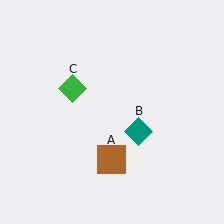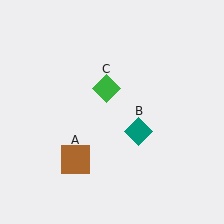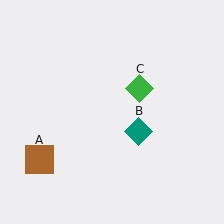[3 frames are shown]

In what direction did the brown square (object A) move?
The brown square (object A) moved left.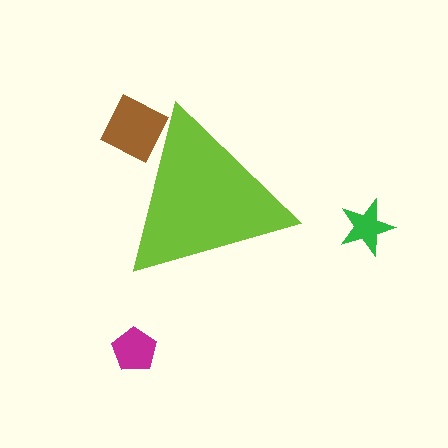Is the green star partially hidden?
No, the green star is fully visible.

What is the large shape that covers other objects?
A lime triangle.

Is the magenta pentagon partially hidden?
No, the magenta pentagon is fully visible.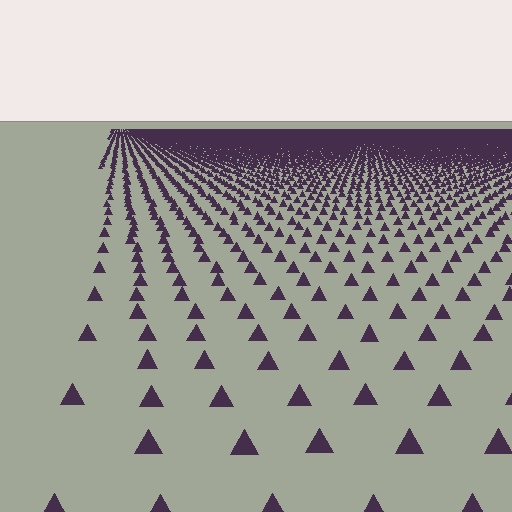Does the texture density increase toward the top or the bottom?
Density increases toward the top.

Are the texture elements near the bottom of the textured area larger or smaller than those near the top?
Larger. Near the bottom, elements are closer to the viewer and appear at a bigger on-screen size.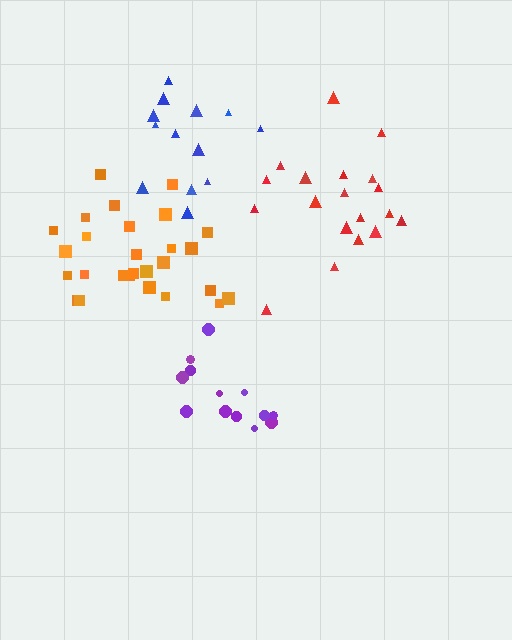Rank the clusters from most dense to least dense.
purple, orange, blue, red.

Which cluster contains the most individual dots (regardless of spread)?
Orange (27).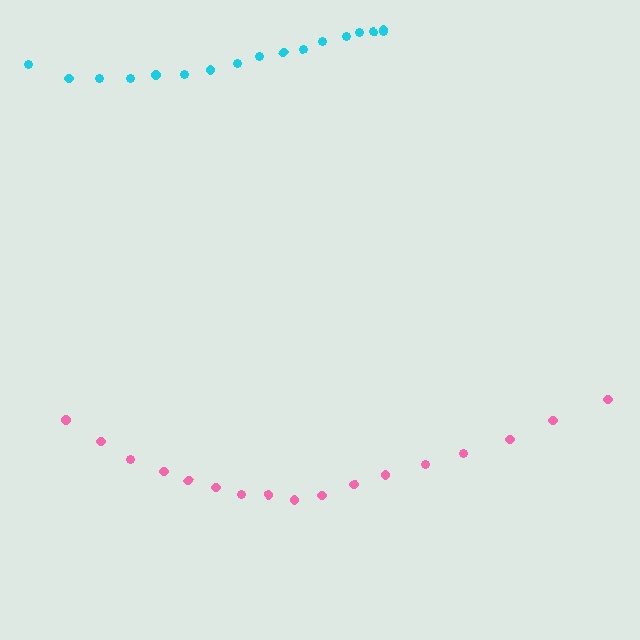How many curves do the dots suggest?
There are 2 distinct paths.